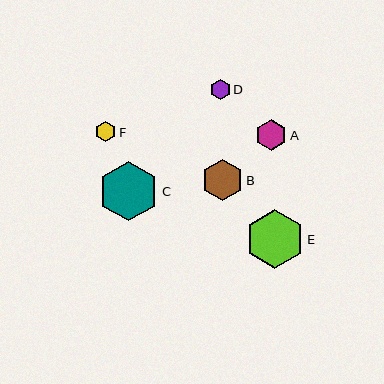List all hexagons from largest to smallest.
From largest to smallest: C, E, B, A, F, D.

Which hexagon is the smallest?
Hexagon D is the smallest with a size of approximately 20 pixels.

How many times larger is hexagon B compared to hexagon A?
Hexagon B is approximately 1.3 times the size of hexagon A.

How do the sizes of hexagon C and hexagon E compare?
Hexagon C and hexagon E are approximately the same size.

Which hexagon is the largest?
Hexagon C is the largest with a size of approximately 60 pixels.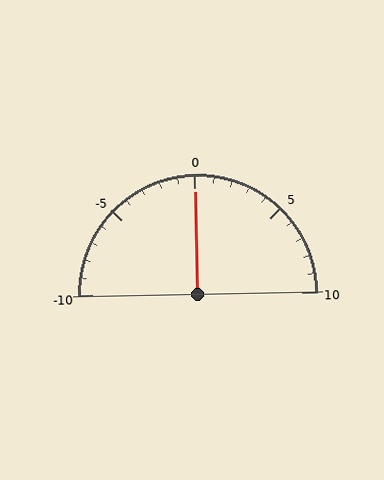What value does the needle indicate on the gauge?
The needle indicates approximately 0.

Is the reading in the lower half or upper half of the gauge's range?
The reading is in the upper half of the range (-10 to 10).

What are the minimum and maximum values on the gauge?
The gauge ranges from -10 to 10.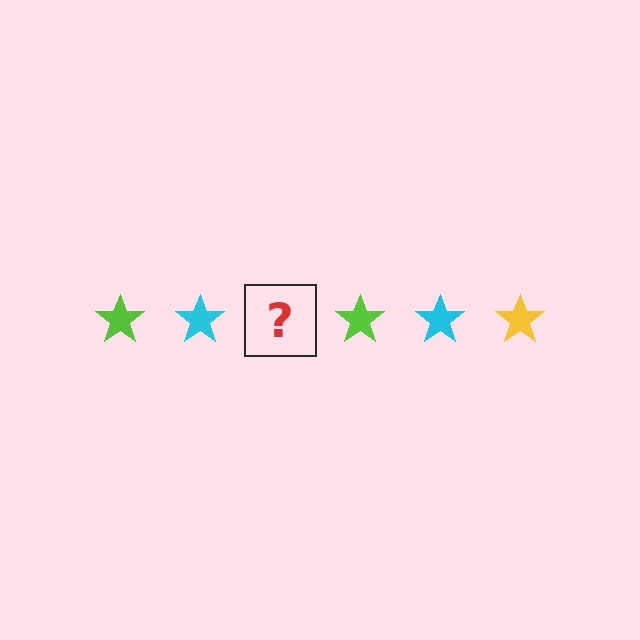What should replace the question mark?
The question mark should be replaced with a yellow star.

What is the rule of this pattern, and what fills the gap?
The rule is that the pattern cycles through lime, cyan, yellow stars. The gap should be filled with a yellow star.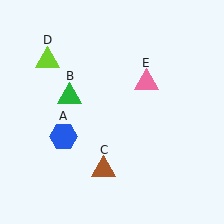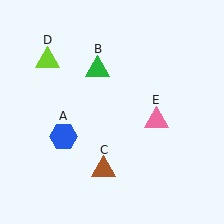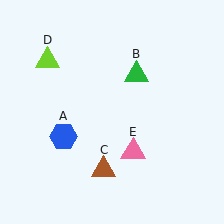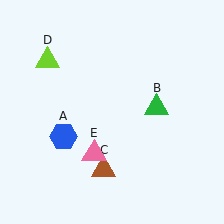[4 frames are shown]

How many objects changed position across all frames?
2 objects changed position: green triangle (object B), pink triangle (object E).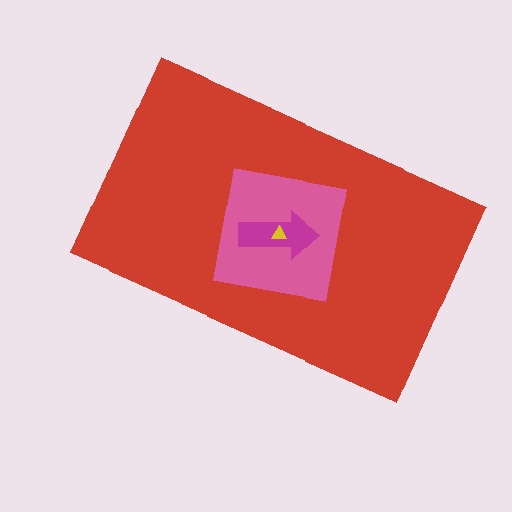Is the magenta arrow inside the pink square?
Yes.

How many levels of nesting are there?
4.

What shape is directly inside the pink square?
The magenta arrow.